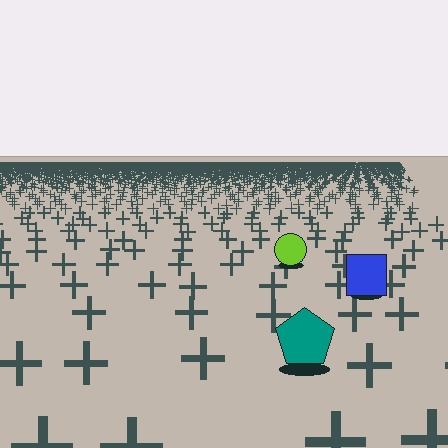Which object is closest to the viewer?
The teal pentagon is closest. The texture marks near it are larger and more spread out.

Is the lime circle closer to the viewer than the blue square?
No. The blue square is closer — you can tell from the texture gradient: the ground texture is coarser near it.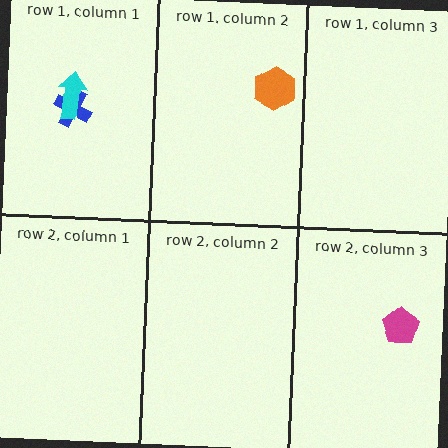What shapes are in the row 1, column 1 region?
The blue cross, the cyan arrow.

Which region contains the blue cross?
The row 1, column 1 region.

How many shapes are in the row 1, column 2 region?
1.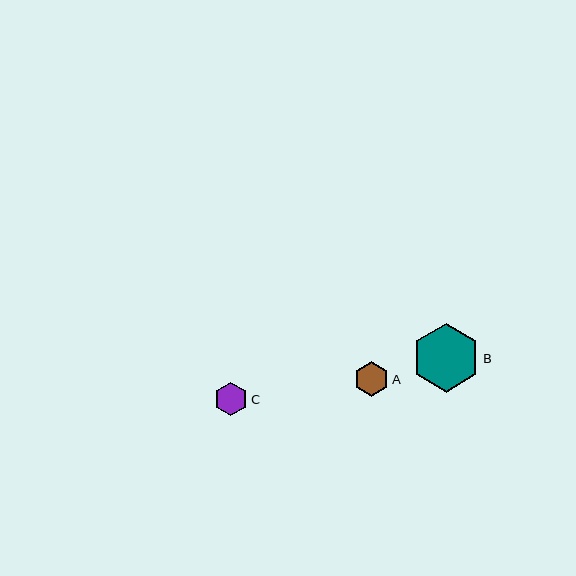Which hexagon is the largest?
Hexagon B is the largest with a size of approximately 69 pixels.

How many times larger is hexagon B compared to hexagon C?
Hexagon B is approximately 2.0 times the size of hexagon C.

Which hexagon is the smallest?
Hexagon C is the smallest with a size of approximately 34 pixels.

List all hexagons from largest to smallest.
From largest to smallest: B, A, C.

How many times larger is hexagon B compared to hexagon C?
Hexagon B is approximately 2.0 times the size of hexagon C.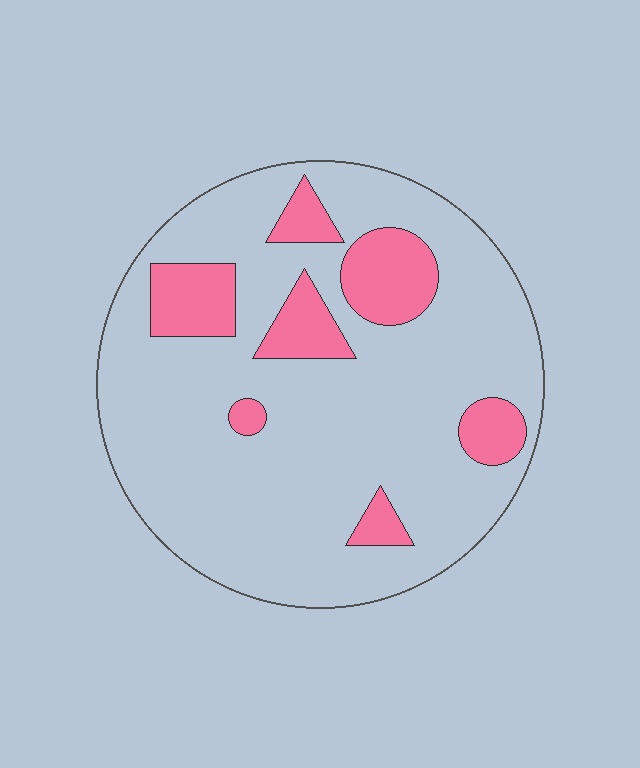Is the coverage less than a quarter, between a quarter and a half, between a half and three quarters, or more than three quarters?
Less than a quarter.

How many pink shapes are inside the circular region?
7.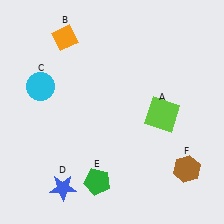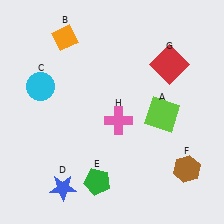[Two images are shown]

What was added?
A red square (G), a pink cross (H) were added in Image 2.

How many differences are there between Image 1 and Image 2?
There are 2 differences between the two images.